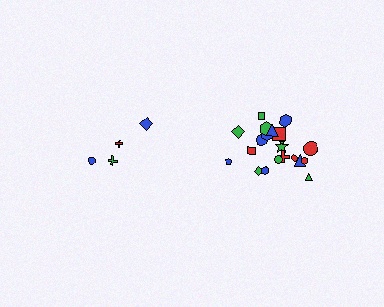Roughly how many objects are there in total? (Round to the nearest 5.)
Roughly 25 objects in total.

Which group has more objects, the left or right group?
The right group.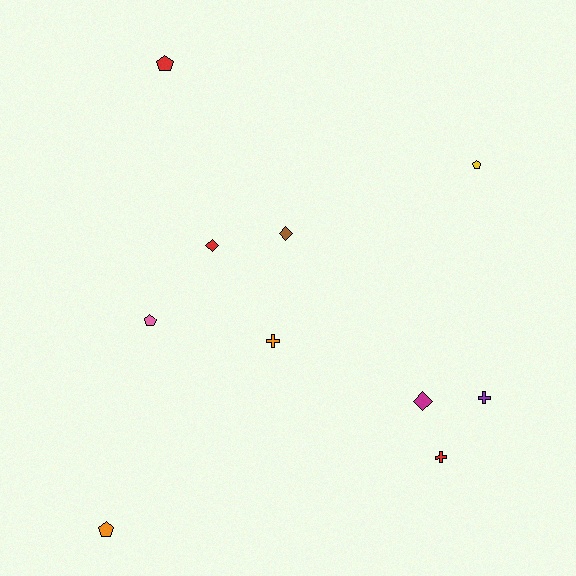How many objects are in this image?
There are 10 objects.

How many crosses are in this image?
There are 3 crosses.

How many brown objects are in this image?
There is 1 brown object.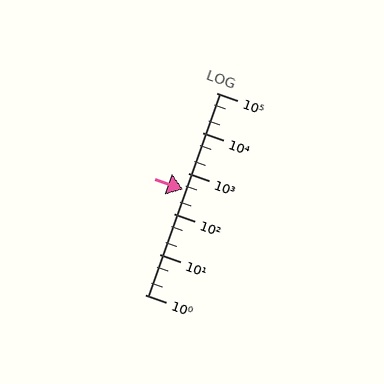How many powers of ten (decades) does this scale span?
The scale spans 5 decades, from 1 to 100000.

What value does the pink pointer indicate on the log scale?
The pointer indicates approximately 400.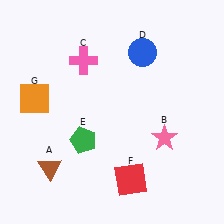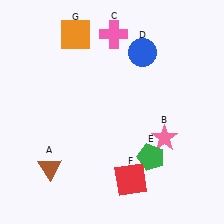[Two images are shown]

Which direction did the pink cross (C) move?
The pink cross (C) moved right.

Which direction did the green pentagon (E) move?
The green pentagon (E) moved right.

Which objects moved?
The objects that moved are: the pink cross (C), the green pentagon (E), the orange square (G).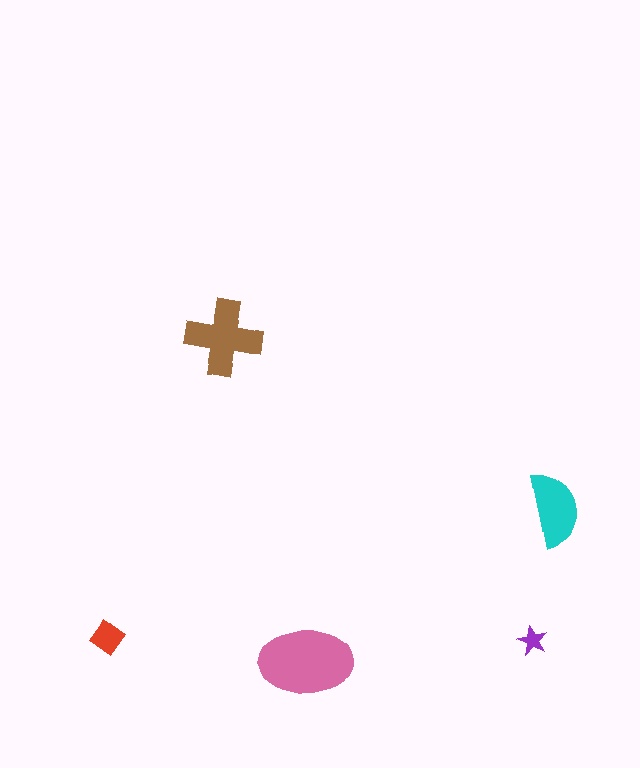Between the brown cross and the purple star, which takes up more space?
The brown cross.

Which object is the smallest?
The purple star.